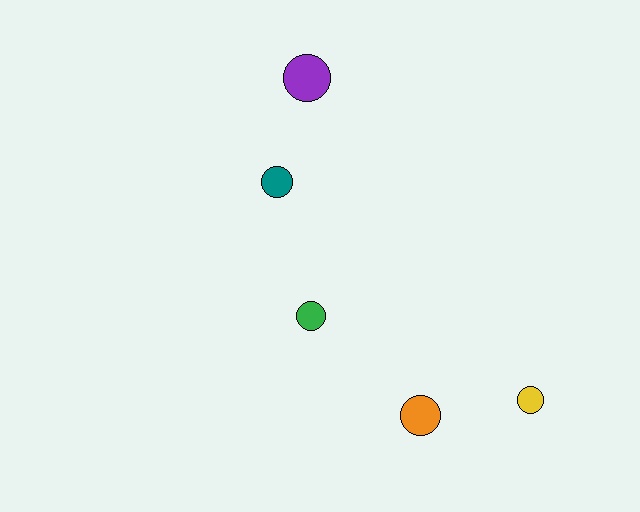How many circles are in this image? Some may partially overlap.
There are 5 circles.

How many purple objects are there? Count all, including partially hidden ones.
There is 1 purple object.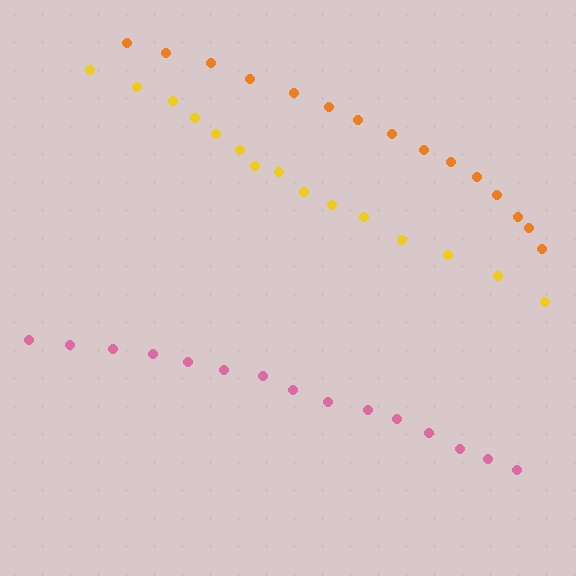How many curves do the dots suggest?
There are 3 distinct paths.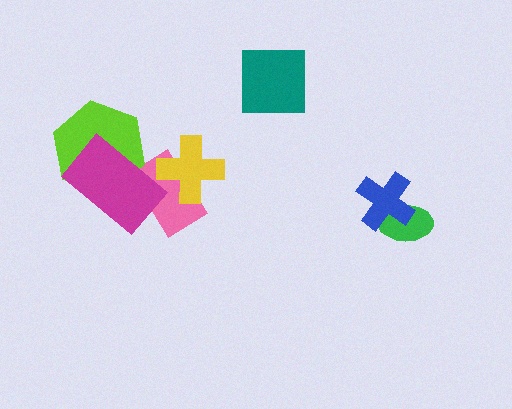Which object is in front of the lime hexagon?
The magenta rectangle is in front of the lime hexagon.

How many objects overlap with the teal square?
0 objects overlap with the teal square.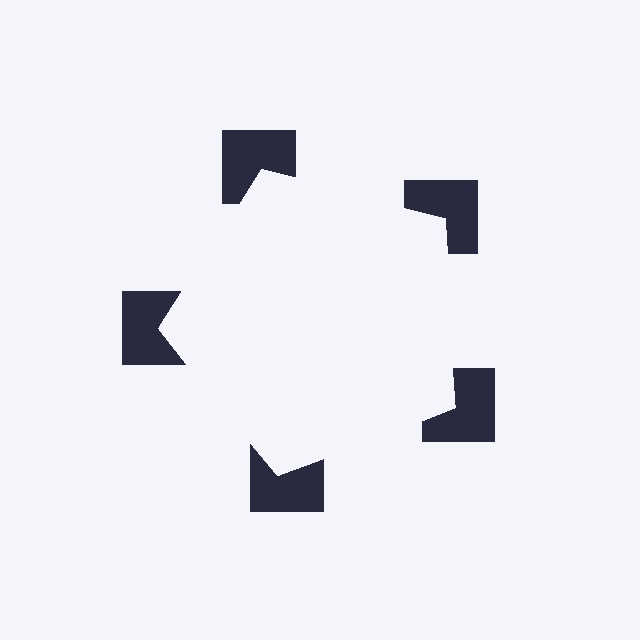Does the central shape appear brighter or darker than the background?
It typically appears slightly brighter than the background, even though no actual brightness change is drawn.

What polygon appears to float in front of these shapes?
An illusory pentagon — its edges are inferred from the aligned wedge cuts in the notched squares, not physically drawn.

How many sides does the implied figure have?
5 sides.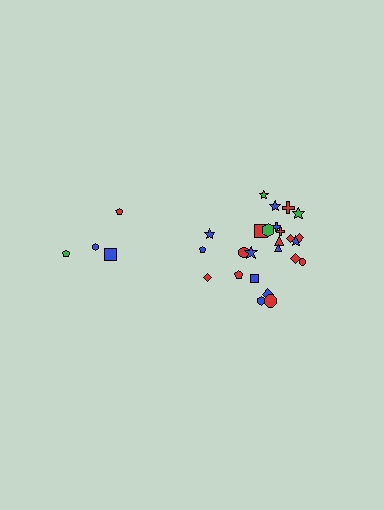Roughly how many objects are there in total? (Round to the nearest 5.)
Roughly 30 objects in total.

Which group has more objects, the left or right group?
The right group.